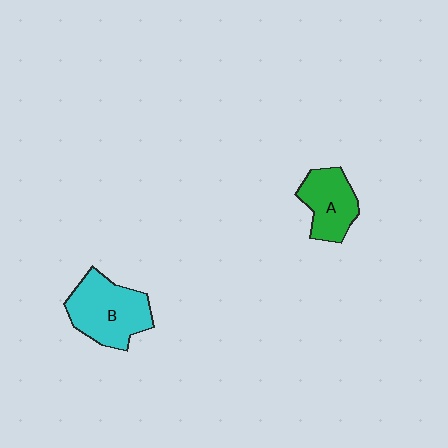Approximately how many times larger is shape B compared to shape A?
Approximately 1.4 times.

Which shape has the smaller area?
Shape A (green).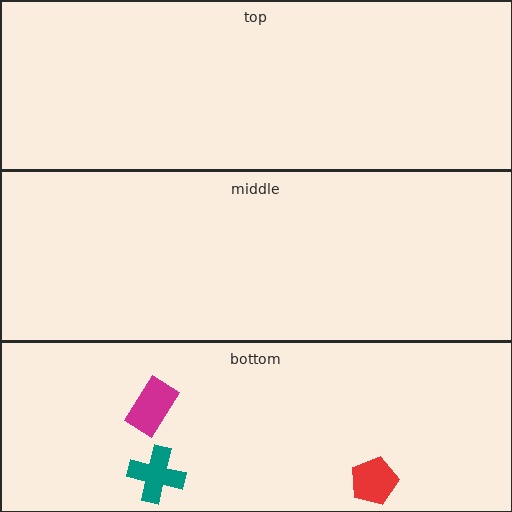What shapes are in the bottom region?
The red pentagon, the magenta rectangle, the teal cross.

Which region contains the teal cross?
The bottom region.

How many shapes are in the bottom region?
3.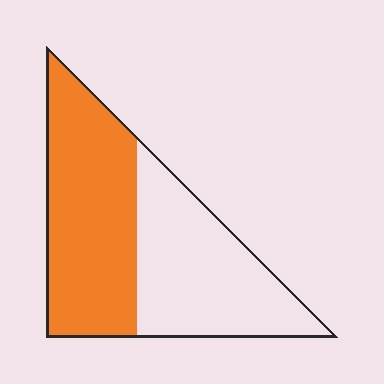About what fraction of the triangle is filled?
About one half (1/2).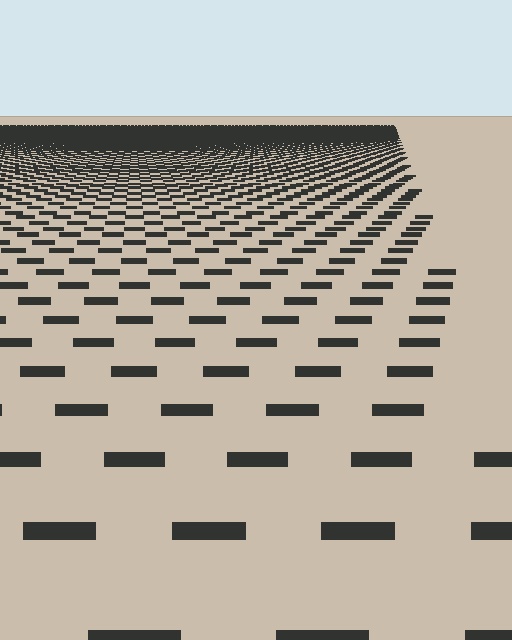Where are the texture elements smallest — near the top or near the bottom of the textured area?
Near the top.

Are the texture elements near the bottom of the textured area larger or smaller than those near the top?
Larger. Near the bottom, elements are closer to the viewer and appear at a bigger on-screen size.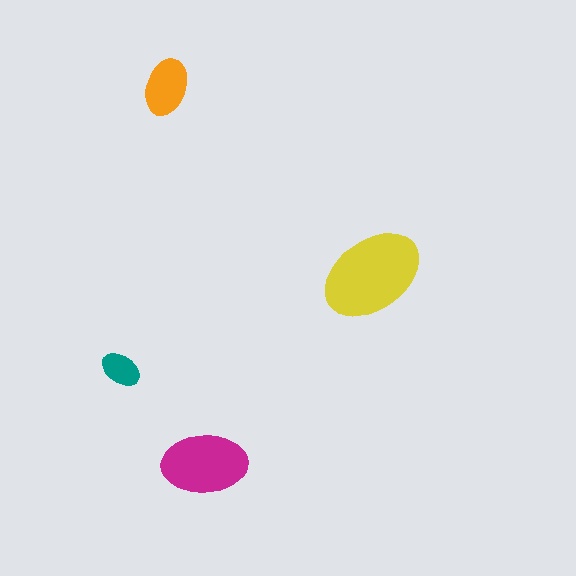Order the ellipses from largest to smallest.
the yellow one, the magenta one, the orange one, the teal one.